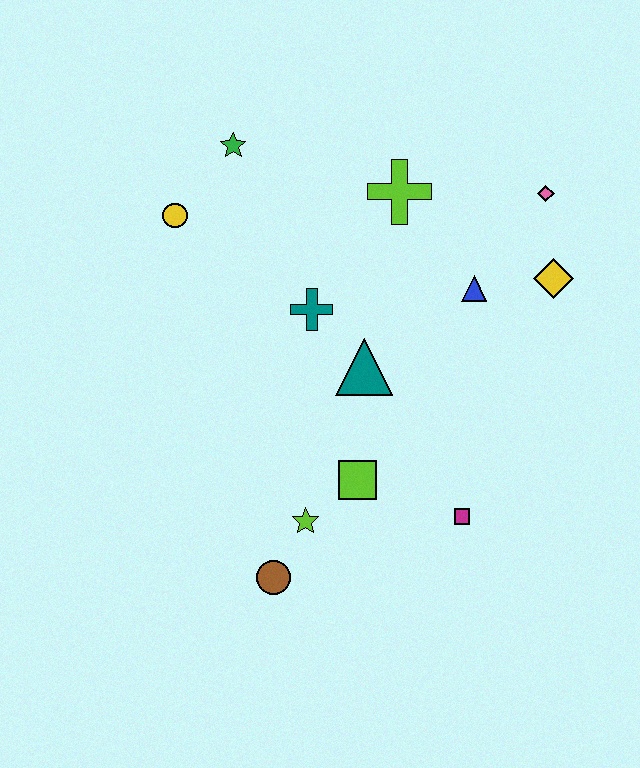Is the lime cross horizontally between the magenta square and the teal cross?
Yes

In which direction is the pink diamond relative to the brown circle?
The pink diamond is above the brown circle.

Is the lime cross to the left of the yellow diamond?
Yes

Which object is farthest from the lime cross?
The brown circle is farthest from the lime cross.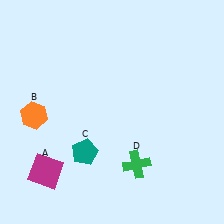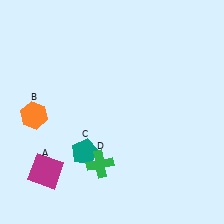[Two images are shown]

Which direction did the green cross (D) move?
The green cross (D) moved left.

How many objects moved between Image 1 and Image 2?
1 object moved between the two images.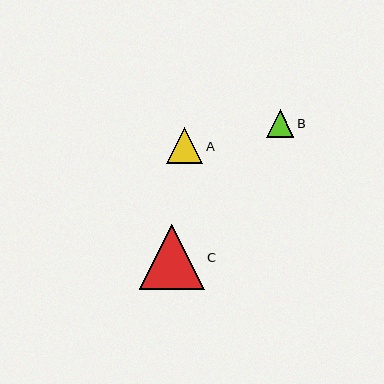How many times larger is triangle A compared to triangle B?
Triangle A is approximately 1.3 times the size of triangle B.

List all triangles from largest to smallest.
From largest to smallest: C, A, B.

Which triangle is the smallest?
Triangle B is the smallest with a size of approximately 28 pixels.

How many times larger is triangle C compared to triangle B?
Triangle C is approximately 2.4 times the size of triangle B.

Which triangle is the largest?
Triangle C is the largest with a size of approximately 65 pixels.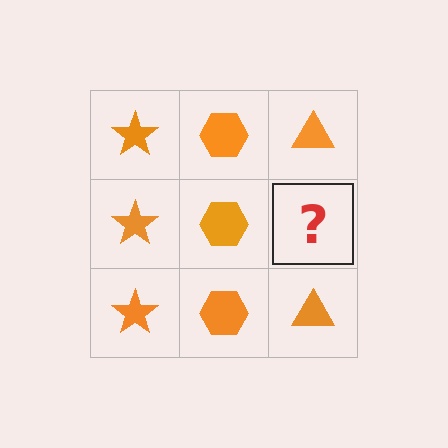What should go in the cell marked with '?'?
The missing cell should contain an orange triangle.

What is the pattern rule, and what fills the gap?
The rule is that each column has a consistent shape. The gap should be filled with an orange triangle.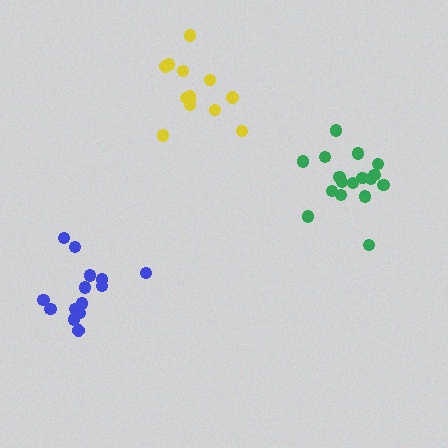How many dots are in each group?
Group 1: 13 dots, Group 2: 14 dots, Group 3: 17 dots (44 total).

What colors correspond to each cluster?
The clusters are colored: yellow, blue, green.